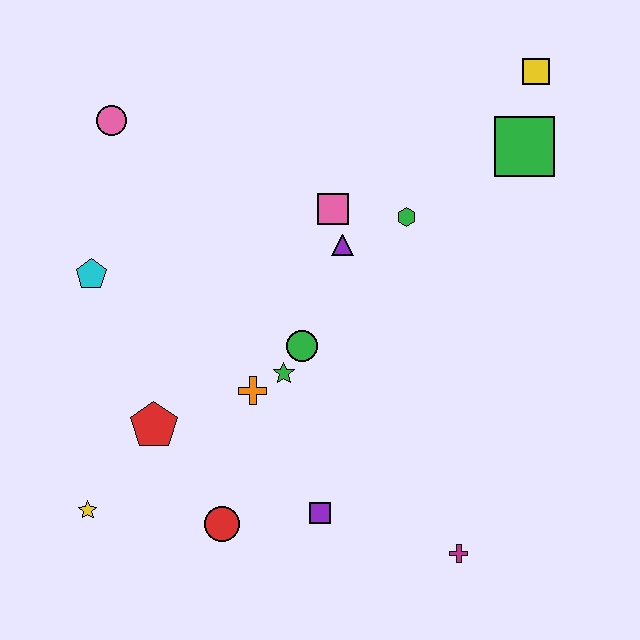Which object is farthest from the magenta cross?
The pink circle is farthest from the magenta cross.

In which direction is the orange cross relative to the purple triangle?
The orange cross is below the purple triangle.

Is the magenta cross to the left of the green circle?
No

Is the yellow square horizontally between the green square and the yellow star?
No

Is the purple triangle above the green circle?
Yes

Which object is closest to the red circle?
The purple square is closest to the red circle.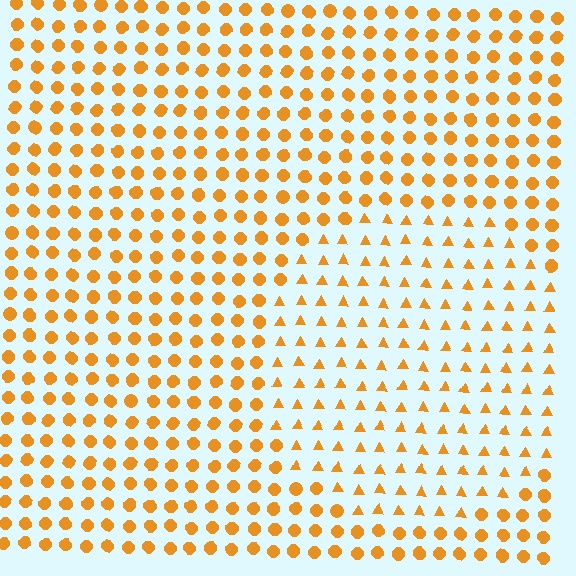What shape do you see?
I see a circle.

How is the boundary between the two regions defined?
The boundary is defined by a change in element shape: triangles inside vs. circles outside. All elements share the same color and spacing.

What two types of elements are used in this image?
The image uses triangles inside the circle region and circles outside it.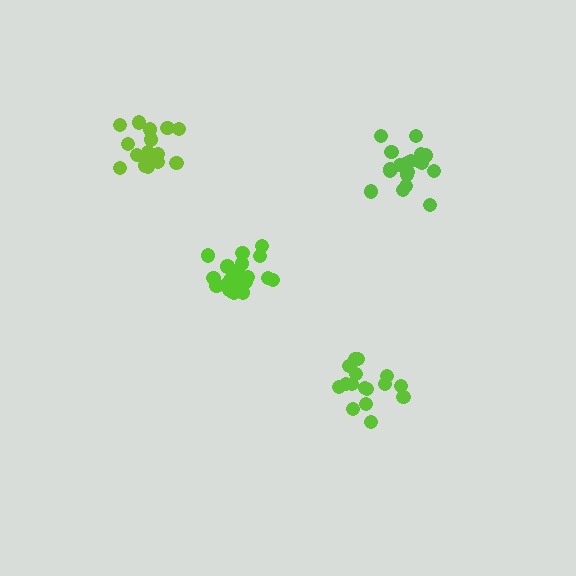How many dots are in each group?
Group 1: 21 dots, Group 2: 16 dots, Group 3: 16 dots, Group 4: 19 dots (72 total).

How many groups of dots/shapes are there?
There are 4 groups.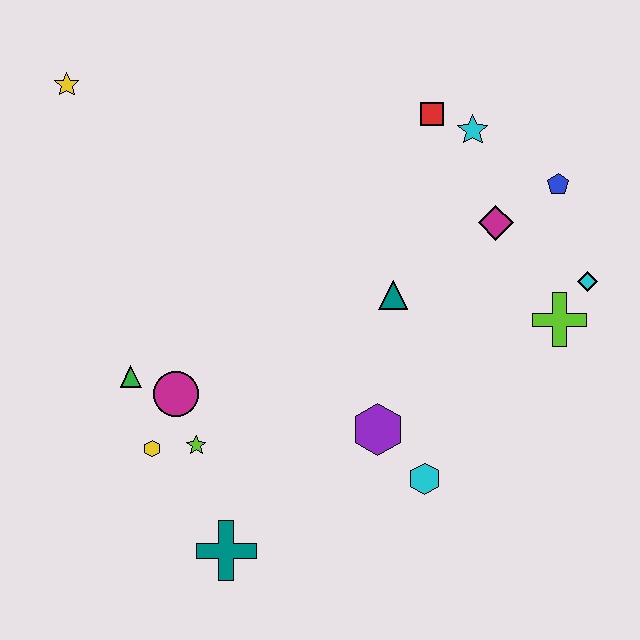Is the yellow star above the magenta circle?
Yes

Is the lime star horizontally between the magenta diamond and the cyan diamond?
No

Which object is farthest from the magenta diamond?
The yellow star is farthest from the magenta diamond.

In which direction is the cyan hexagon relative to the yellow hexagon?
The cyan hexagon is to the right of the yellow hexagon.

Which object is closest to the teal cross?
The lime star is closest to the teal cross.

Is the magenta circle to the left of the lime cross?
Yes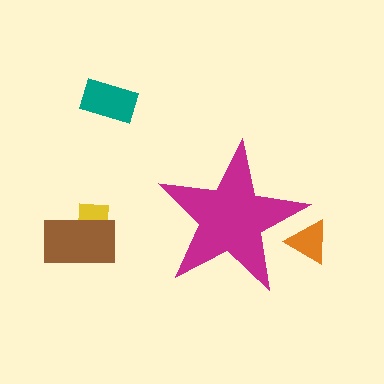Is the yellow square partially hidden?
No, the yellow square is fully visible.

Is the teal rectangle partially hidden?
No, the teal rectangle is fully visible.